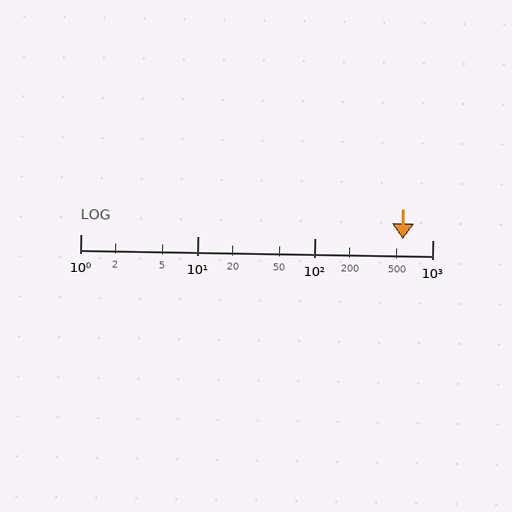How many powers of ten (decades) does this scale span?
The scale spans 3 decades, from 1 to 1000.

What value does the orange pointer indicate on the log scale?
The pointer indicates approximately 560.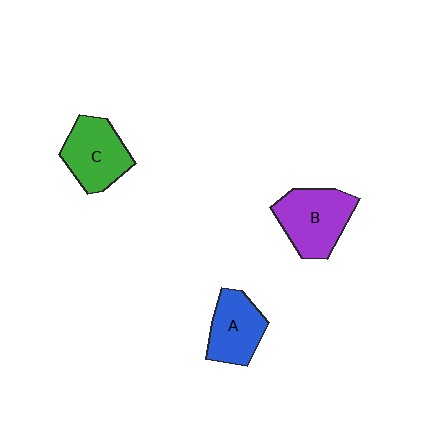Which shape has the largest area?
Shape B (purple).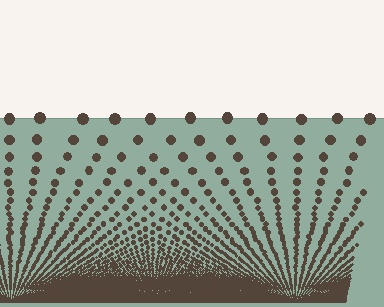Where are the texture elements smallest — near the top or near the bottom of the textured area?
Near the bottom.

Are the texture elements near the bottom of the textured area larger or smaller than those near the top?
Smaller. The gradient is inverted — elements near the bottom are smaller and denser.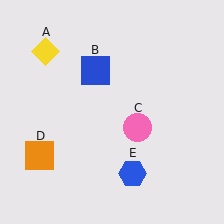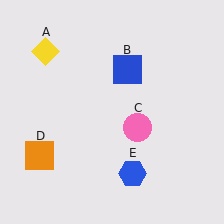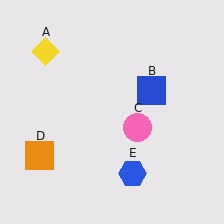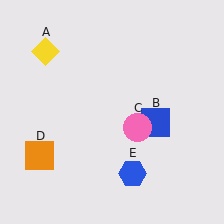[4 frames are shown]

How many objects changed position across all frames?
1 object changed position: blue square (object B).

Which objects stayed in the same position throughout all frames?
Yellow diamond (object A) and pink circle (object C) and orange square (object D) and blue hexagon (object E) remained stationary.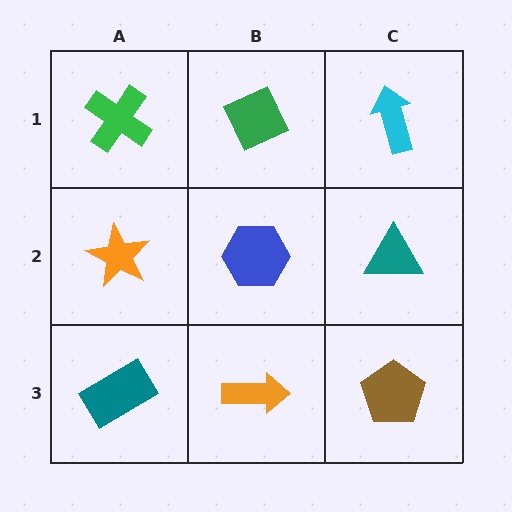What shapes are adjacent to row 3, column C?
A teal triangle (row 2, column C), an orange arrow (row 3, column B).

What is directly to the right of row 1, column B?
A cyan arrow.